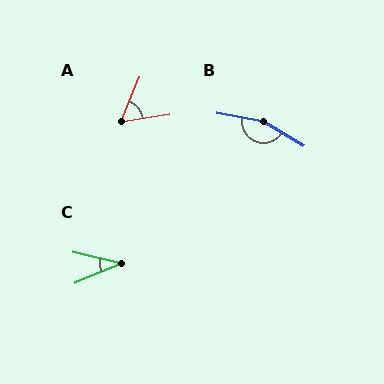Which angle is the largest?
B, at approximately 158 degrees.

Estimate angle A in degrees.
Approximately 59 degrees.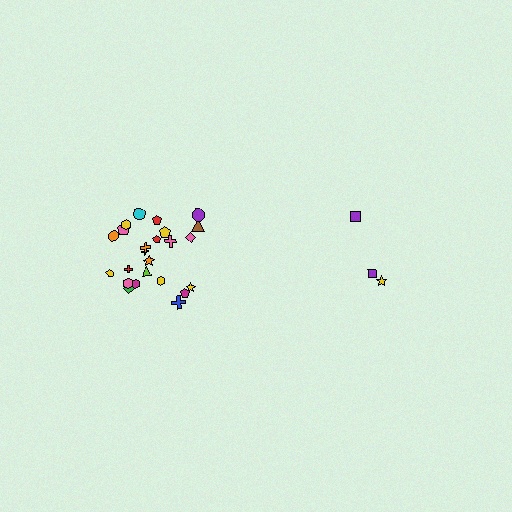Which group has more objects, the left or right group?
The left group.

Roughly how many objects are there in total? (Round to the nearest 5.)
Roughly 30 objects in total.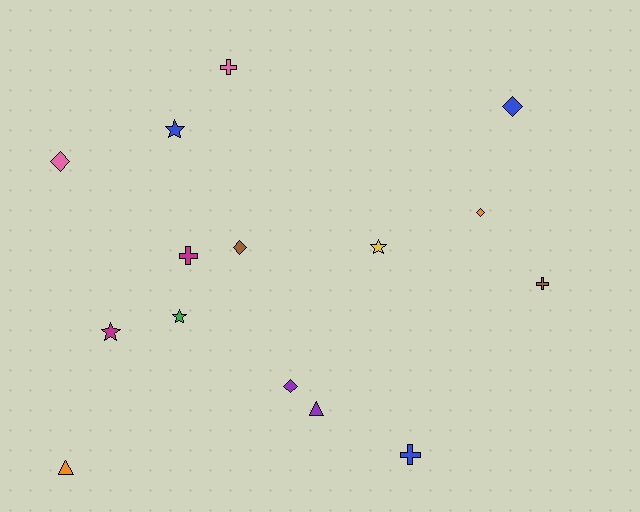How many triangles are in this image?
There are 2 triangles.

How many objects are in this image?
There are 15 objects.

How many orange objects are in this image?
There are 2 orange objects.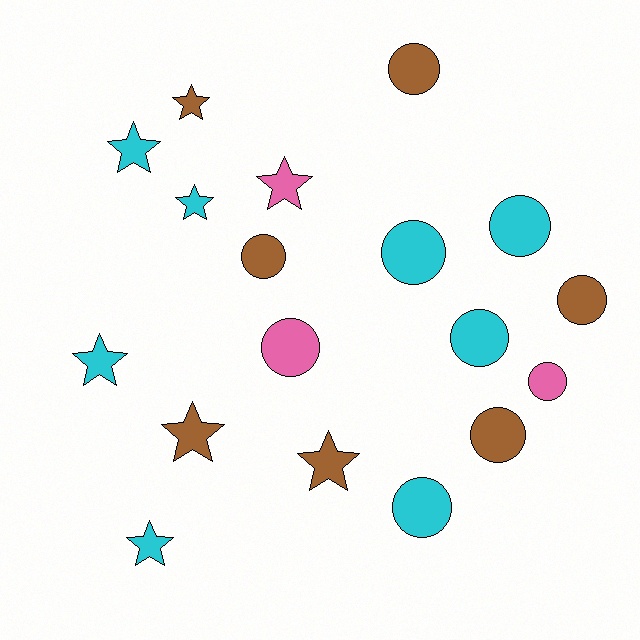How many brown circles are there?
There are 4 brown circles.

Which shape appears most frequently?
Circle, with 10 objects.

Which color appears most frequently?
Cyan, with 8 objects.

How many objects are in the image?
There are 18 objects.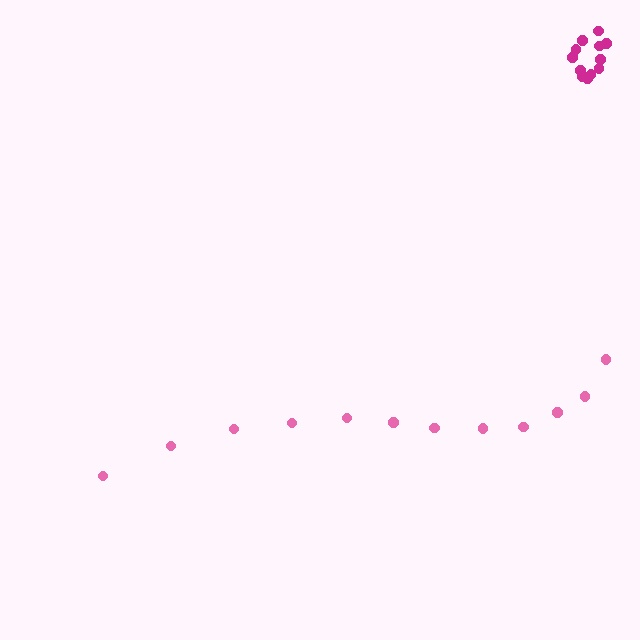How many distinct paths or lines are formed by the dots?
There are 2 distinct paths.